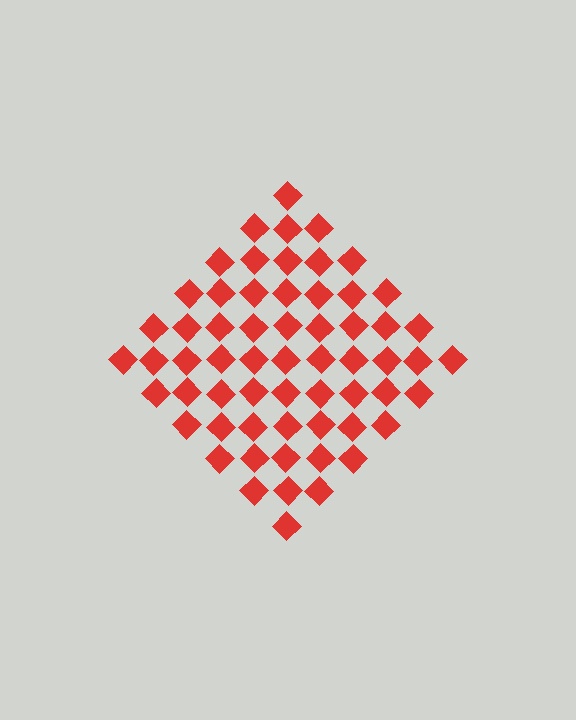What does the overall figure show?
The overall figure shows a diamond.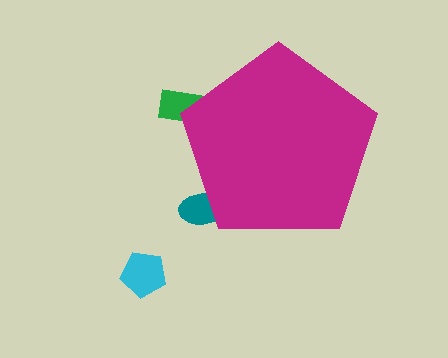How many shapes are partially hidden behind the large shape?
2 shapes are partially hidden.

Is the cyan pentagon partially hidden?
No, the cyan pentagon is fully visible.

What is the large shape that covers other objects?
A magenta pentagon.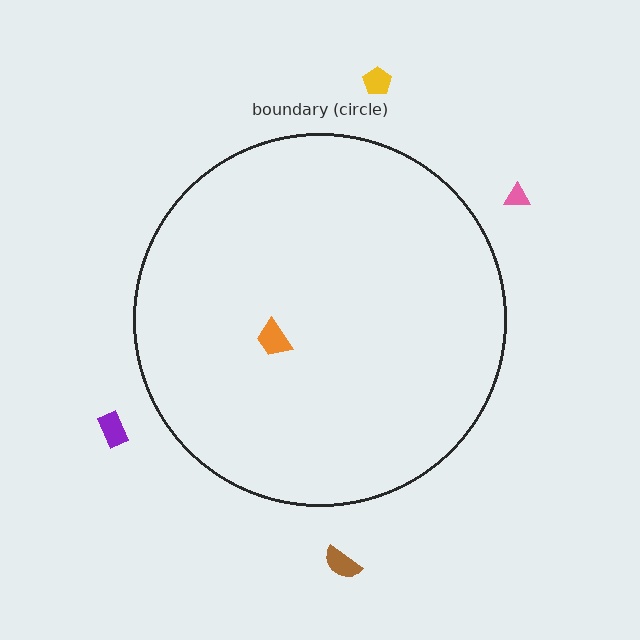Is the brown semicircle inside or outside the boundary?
Outside.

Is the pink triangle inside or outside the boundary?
Outside.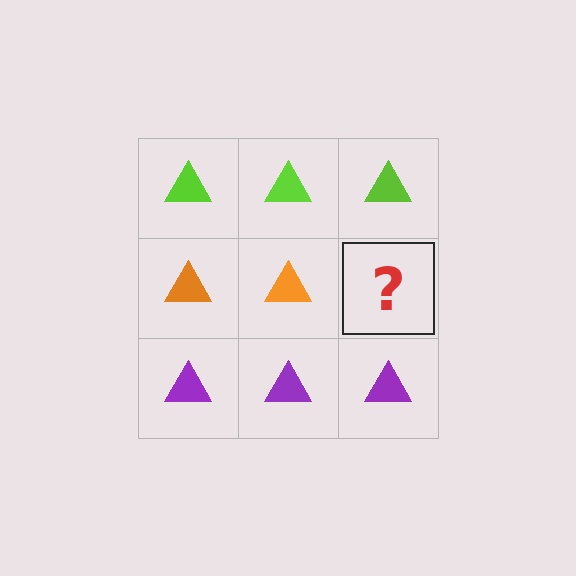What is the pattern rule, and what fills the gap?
The rule is that each row has a consistent color. The gap should be filled with an orange triangle.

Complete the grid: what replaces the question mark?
The question mark should be replaced with an orange triangle.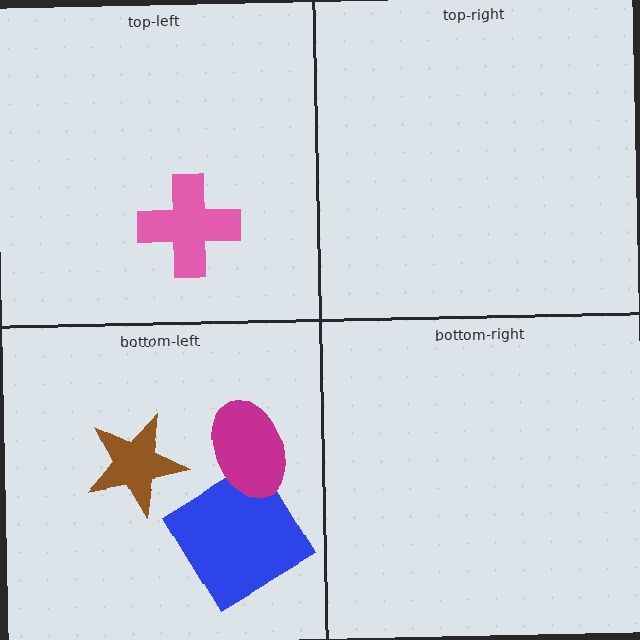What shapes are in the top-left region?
The pink cross.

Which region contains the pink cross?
The top-left region.